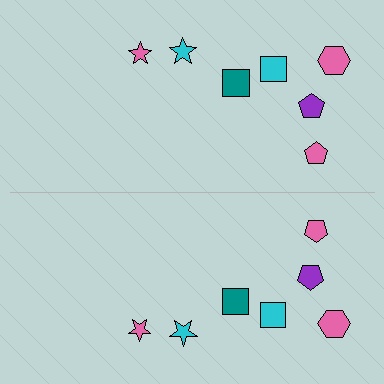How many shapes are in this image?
There are 14 shapes in this image.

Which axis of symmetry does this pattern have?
The pattern has a horizontal axis of symmetry running through the center of the image.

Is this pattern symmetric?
Yes, this pattern has bilateral (reflection) symmetry.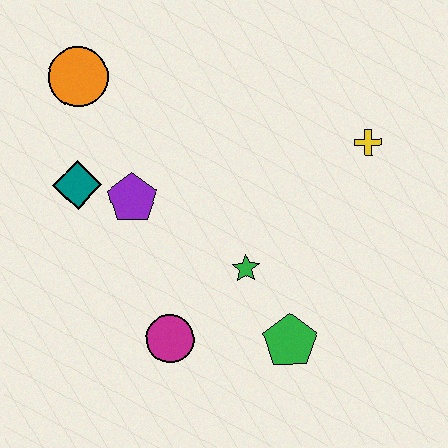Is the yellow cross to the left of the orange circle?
No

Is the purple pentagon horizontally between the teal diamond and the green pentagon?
Yes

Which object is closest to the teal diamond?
The purple pentagon is closest to the teal diamond.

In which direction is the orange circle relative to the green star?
The orange circle is above the green star.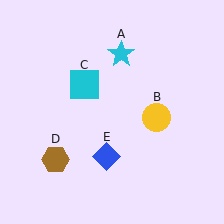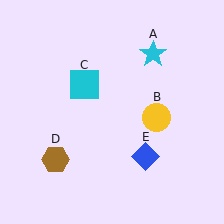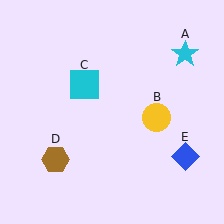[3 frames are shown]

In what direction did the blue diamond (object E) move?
The blue diamond (object E) moved right.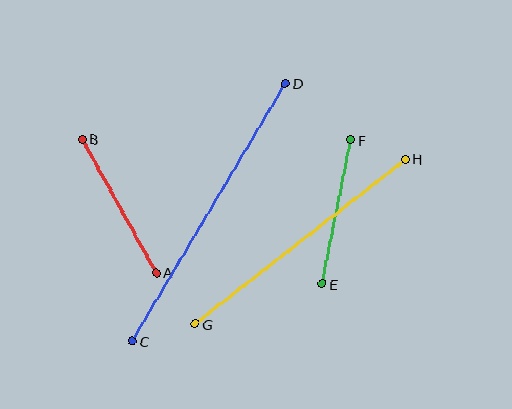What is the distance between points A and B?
The distance is approximately 153 pixels.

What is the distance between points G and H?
The distance is approximately 267 pixels.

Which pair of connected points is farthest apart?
Points C and D are farthest apart.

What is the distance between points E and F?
The distance is approximately 147 pixels.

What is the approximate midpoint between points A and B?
The midpoint is at approximately (119, 206) pixels.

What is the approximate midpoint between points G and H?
The midpoint is at approximately (300, 242) pixels.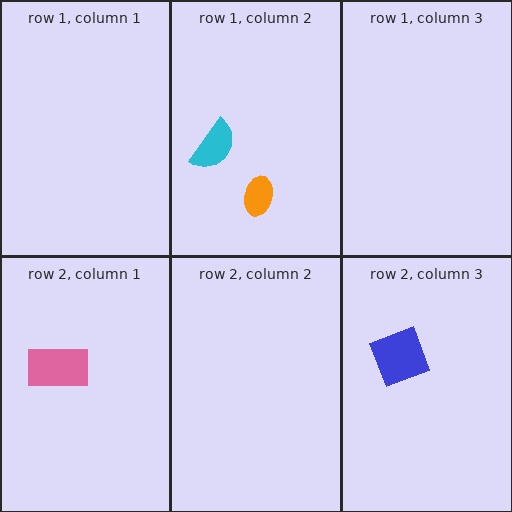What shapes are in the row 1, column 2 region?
The cyan semicircle, the orange ellipse.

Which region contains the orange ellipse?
The row 1, column 2 region.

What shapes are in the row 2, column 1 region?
The pink rectangle.